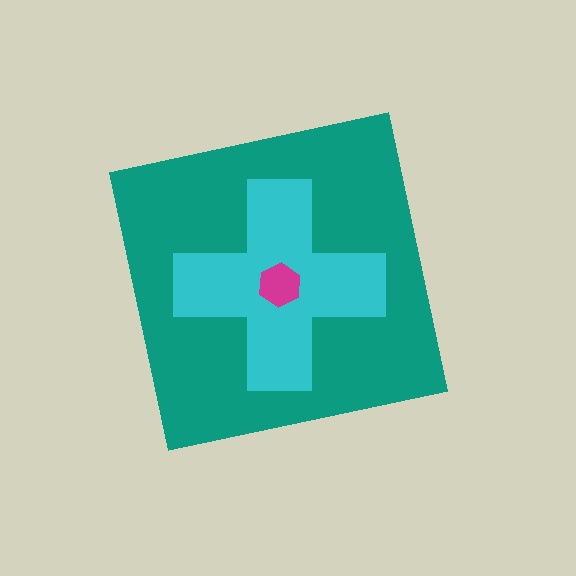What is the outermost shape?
The teal square.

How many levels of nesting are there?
3.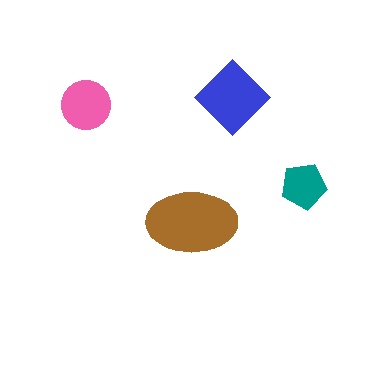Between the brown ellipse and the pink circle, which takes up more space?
The brown ellipse.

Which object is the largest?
The brown ellipse.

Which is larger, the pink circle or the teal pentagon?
The pink circle.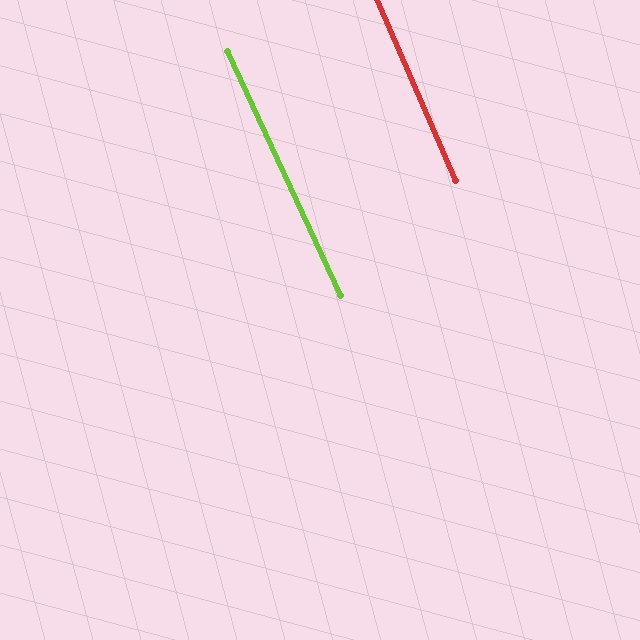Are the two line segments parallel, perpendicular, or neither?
Parallel — their directions differ by only 1.2°.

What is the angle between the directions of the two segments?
Approximately 1 degree.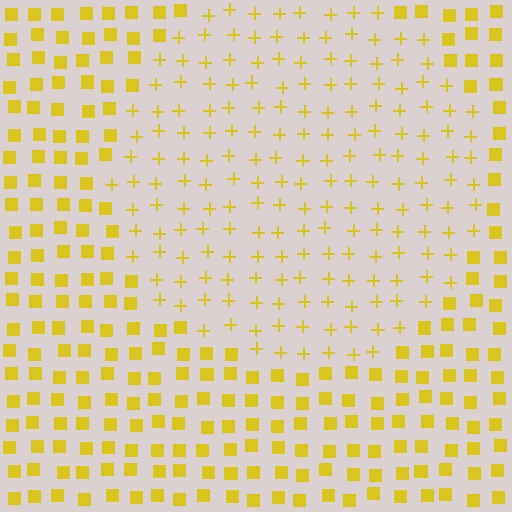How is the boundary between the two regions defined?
The boundary is defined by a change in element shape: plus signs inside vs. squares outside. All elements share the same color and spacing.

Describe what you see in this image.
The image is filled with small yellow elements arranged in a uniform grid. A circle-shaped region contains plus signs, while the surrounding area contains squares. The boundary is defined purely by the change in element shape.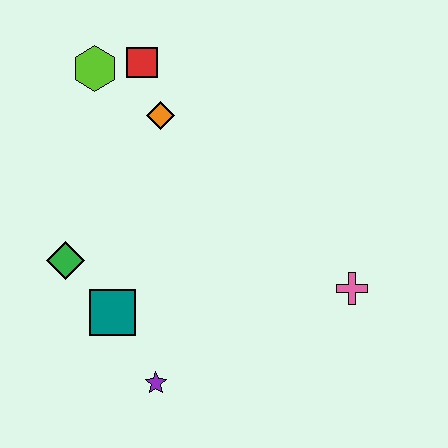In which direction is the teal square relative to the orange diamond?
The teal square is below the orange diamond.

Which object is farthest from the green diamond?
The pink cross is farthest from the green diamond.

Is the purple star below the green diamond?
Yes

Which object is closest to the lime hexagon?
The red square is closest to the lime hexagon.